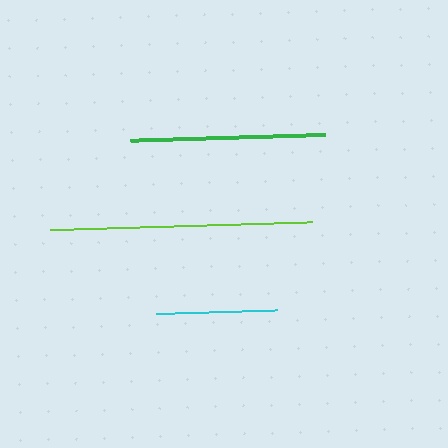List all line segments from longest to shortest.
From longest to shortest: lime, green, cyan.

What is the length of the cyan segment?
The cyan segment is approximately 122 pixels long.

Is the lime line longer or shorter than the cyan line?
The lime line is longer than the cyan line.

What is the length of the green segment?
The green segment is approximately 195 pixels long.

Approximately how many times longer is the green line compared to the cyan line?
The green line is approximately 1.6 times the length of the cyan line.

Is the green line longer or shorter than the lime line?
The lime line is longer than the green line.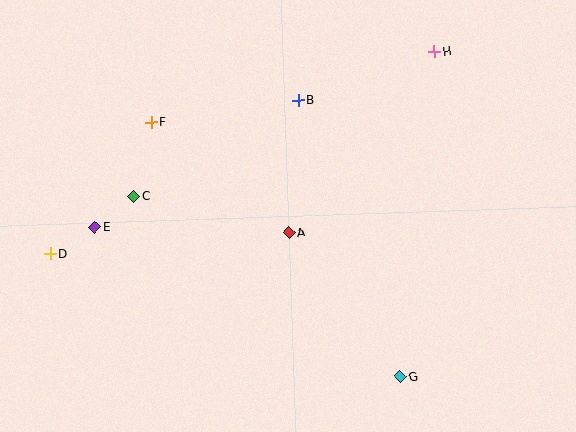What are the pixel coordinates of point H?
Point H is at (434, 52).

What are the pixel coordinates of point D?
Point D is at (50, 254).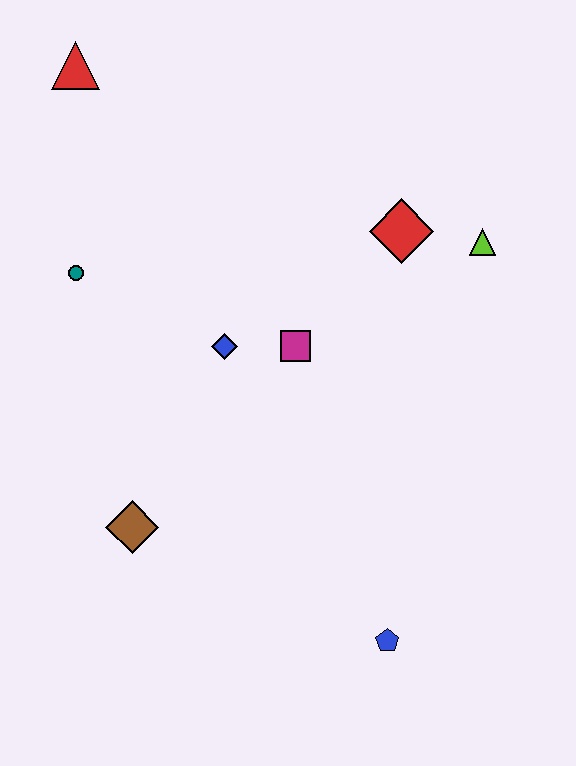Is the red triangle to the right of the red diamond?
No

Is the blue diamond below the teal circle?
Yes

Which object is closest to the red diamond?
The lime triangle is closest to the red diamond.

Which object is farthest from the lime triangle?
The brown diamond is farthest from the lime triangle.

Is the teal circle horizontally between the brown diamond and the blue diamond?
No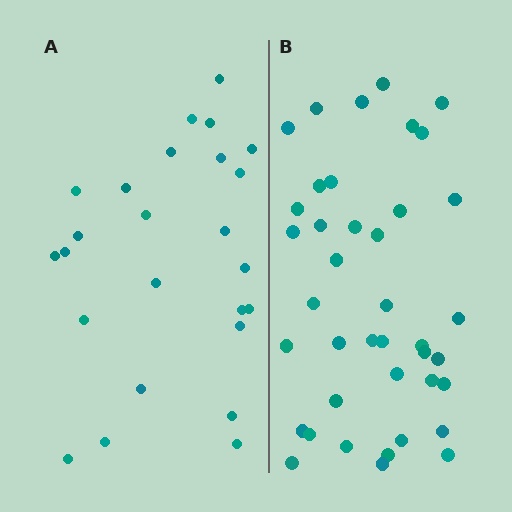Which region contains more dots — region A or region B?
Region B (the right region) has more dots.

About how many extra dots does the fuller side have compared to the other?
Region B has approximately 15 more dots than region A.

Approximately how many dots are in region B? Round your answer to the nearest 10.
About 40 dots.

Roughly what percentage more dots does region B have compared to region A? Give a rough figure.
About 60% more.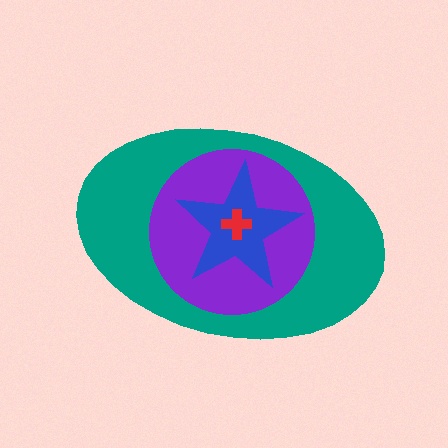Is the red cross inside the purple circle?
Yes.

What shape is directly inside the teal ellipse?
The purple circle.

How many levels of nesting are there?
4.